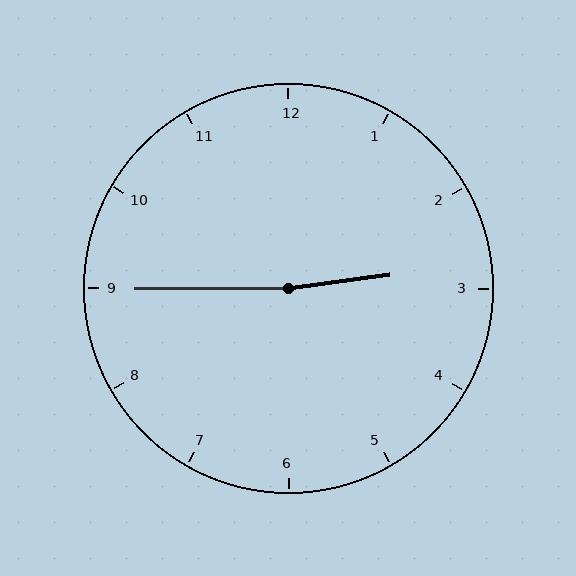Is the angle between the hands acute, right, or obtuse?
It is obtuse.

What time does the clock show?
2:45.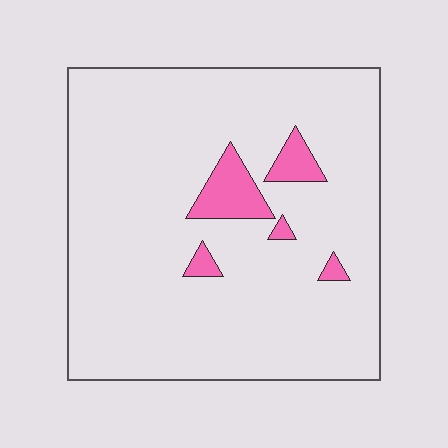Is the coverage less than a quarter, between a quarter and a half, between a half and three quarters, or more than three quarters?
Less than a quarter.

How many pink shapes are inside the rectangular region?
5.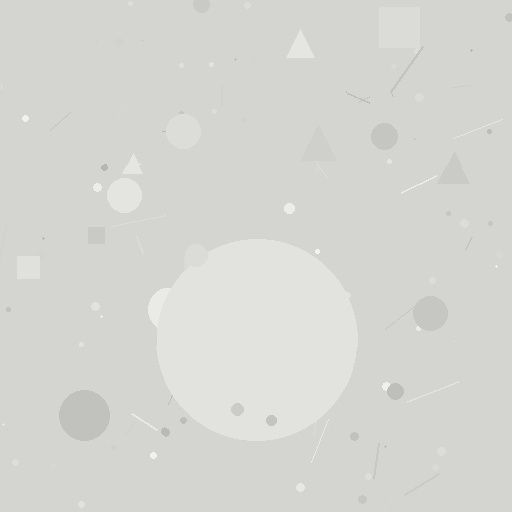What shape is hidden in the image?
A circle is hidden in the image.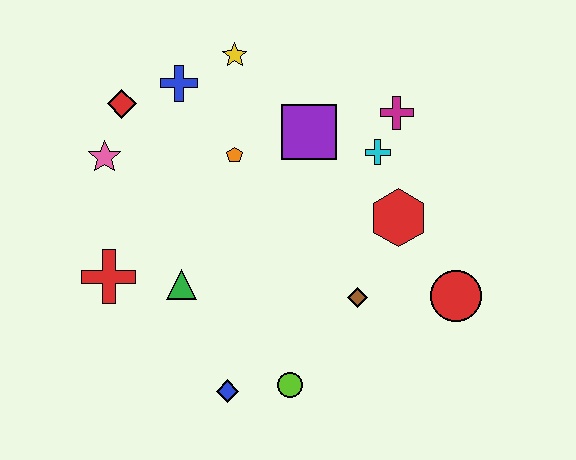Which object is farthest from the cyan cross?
The red cross is farthest from the cyan cross.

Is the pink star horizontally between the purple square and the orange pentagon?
No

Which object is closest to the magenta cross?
The cyan cross is closest to the magenta cross.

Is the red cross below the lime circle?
No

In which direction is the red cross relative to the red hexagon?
The red cross is to the left of the red hexagon.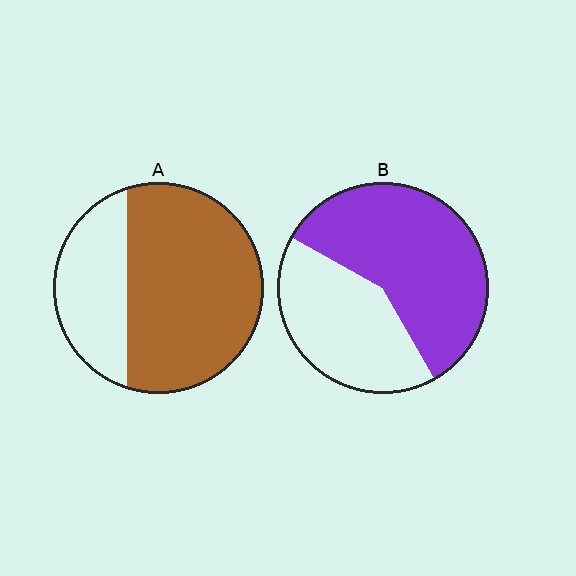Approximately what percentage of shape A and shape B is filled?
A is approximately 70% and B is approximately 60%.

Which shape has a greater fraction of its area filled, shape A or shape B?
Shape A.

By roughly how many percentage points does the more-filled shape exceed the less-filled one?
By roughly 10 percentage points (A over B).